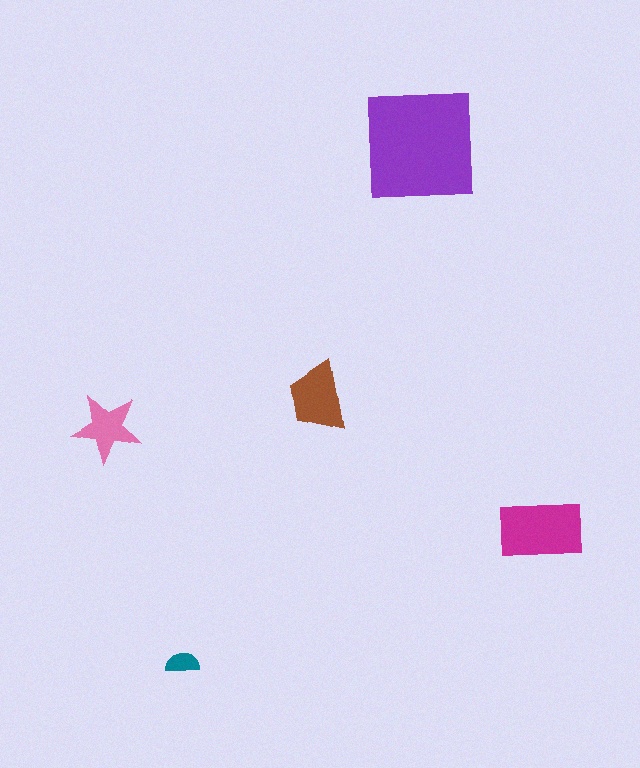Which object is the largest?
The purple square.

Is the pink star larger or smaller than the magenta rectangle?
Smaller.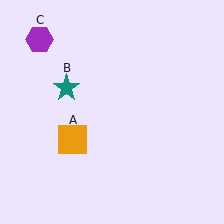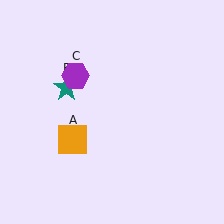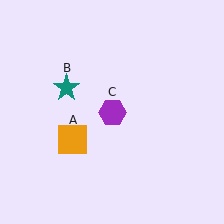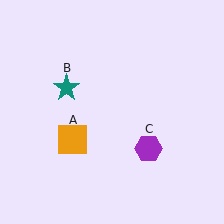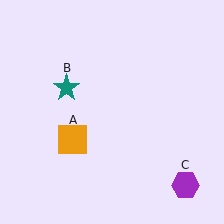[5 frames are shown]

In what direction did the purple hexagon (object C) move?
The purple hexagon (object C) moved down and to the right.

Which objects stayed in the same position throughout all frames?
Orange square (object A) and teal star (object B) remained stationary.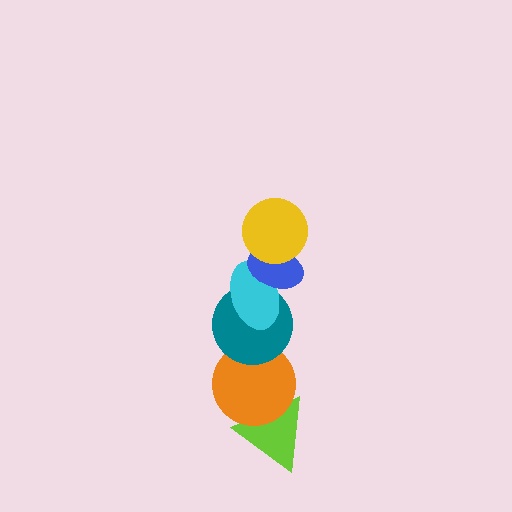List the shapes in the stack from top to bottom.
From top to bottom: the yellow circle, the blue ellipse, the cyan ellipse, the teal circle, the orange circle, the lime triangle.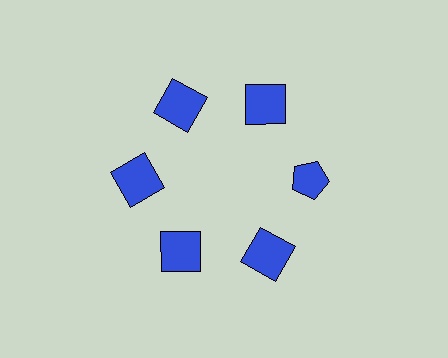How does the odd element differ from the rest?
It has a different shape: pentagon instead of square.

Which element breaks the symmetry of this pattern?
The blue pentagon at roughly the 3 o'clock position breaks the symmetry. All other shapes are blue squares.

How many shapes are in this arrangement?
There are 6 shapes arranged in a ring pattern.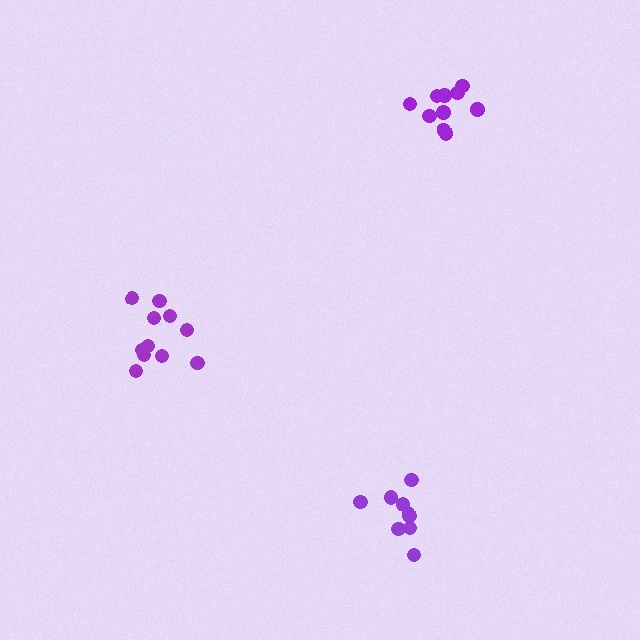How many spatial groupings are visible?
There are 3 spatial groupings.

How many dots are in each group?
Group 1: 11 dots, Group 2: 10 dots, Group 3: 9 dots (30 total).